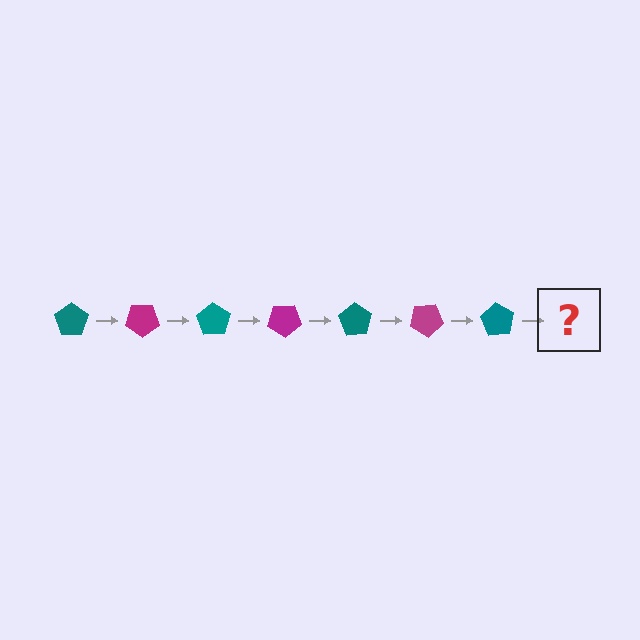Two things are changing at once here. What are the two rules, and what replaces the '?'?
The two rules are that it rotates 35 degrees each step and the color cycles through teal and magenta. The '?' should be a magenta pentagon, rotated 245 degrees from the start.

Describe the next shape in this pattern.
It should be a magenta pentagon, rotated 245 degrees from the start.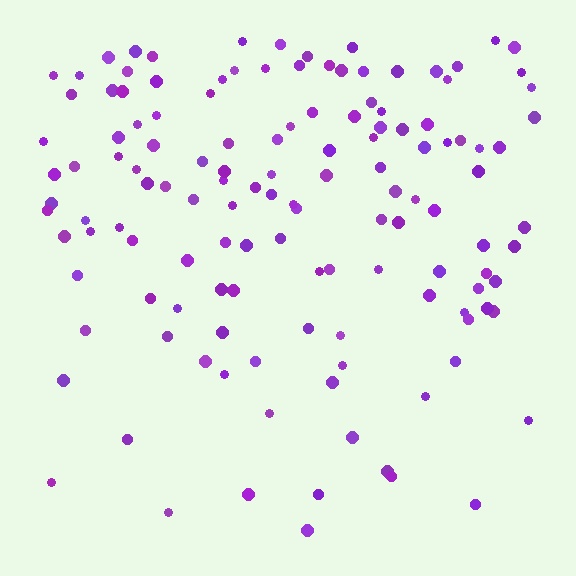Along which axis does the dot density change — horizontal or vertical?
Vertical.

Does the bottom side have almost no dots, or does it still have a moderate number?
Still a moderate number, just noticeably fewer than the top.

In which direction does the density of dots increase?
From bottom to top, with the top side densest.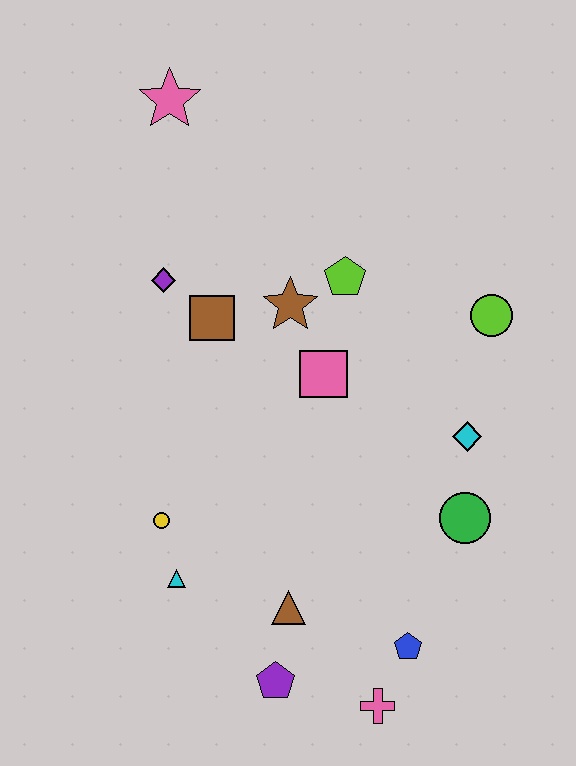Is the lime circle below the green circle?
No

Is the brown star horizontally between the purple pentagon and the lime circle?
Yes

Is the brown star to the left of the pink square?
Yes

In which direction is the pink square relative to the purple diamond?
The pink square is to the right of the purple diamond.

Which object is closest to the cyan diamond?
The green circle is closest to the cyan diamond.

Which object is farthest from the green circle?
The pink star is farthest from the green circle.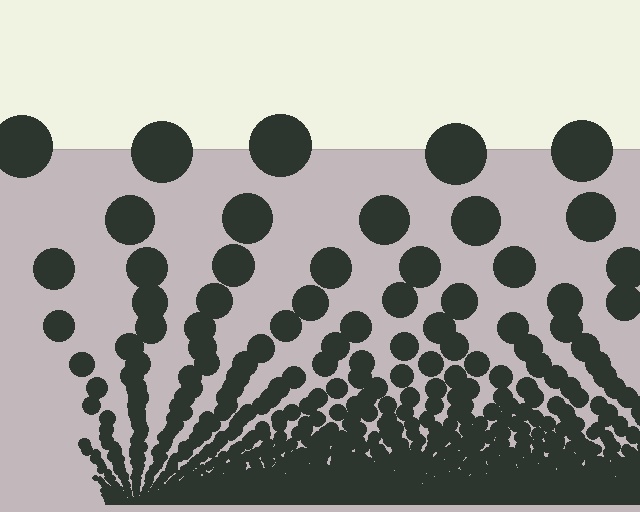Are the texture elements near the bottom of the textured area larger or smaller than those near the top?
Smaller. The gradient is inverted — elements near the bottom are smaller and denser.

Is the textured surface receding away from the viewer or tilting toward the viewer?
The surface appears to tilt toward the viewer. Texture elements get larger and sparser toward the top.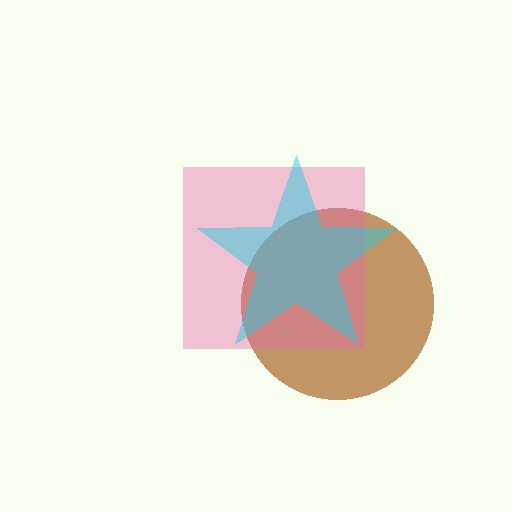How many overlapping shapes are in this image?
There are 3 overlapping shapes in the image.